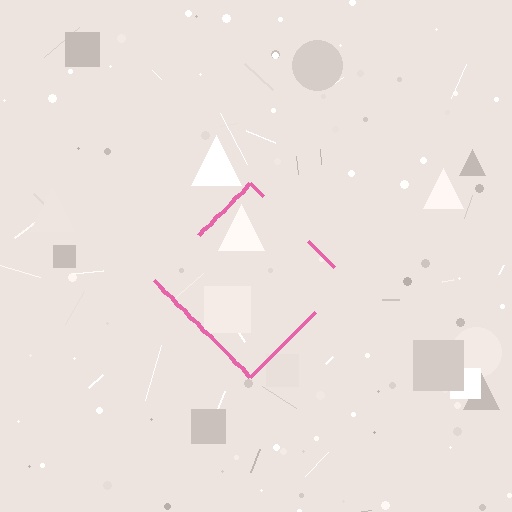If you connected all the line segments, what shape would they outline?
They would outline a diamond.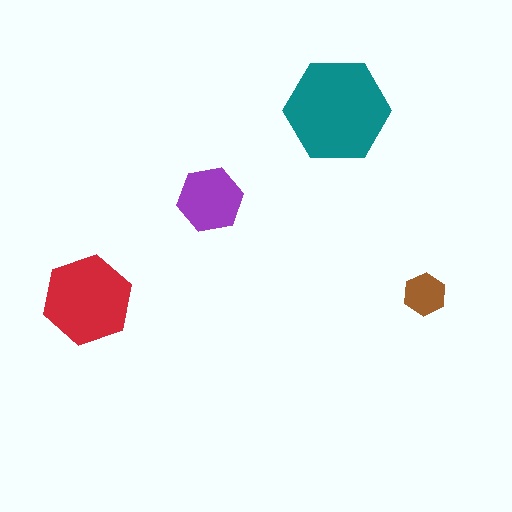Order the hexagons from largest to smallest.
the teal one, the red one, the purple one, the brown one.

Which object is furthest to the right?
The brown hexagon is rightmost.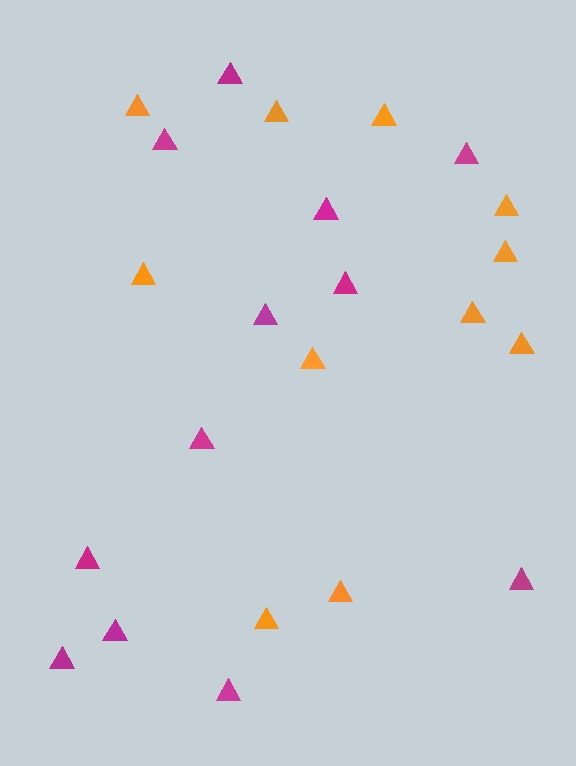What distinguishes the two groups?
There are 2 groups: one group of orange triangles (11) and one group of magenta triangles (12).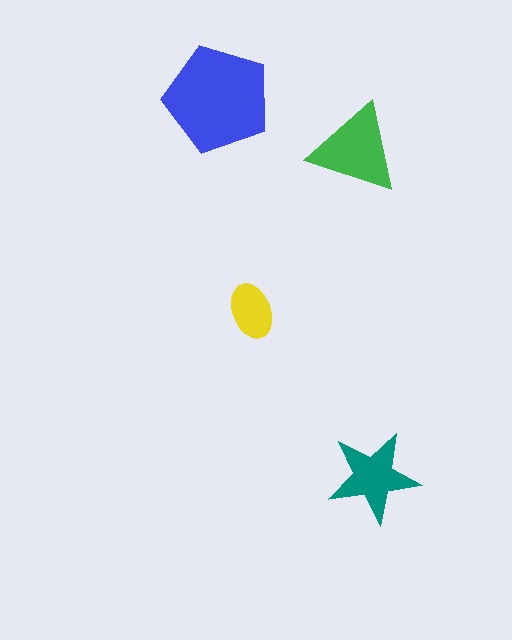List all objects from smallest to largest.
The yellow ellipse, the teal star, the green triangle, the blue pentagon.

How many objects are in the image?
There are 4 objects in the image.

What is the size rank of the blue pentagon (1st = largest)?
1st.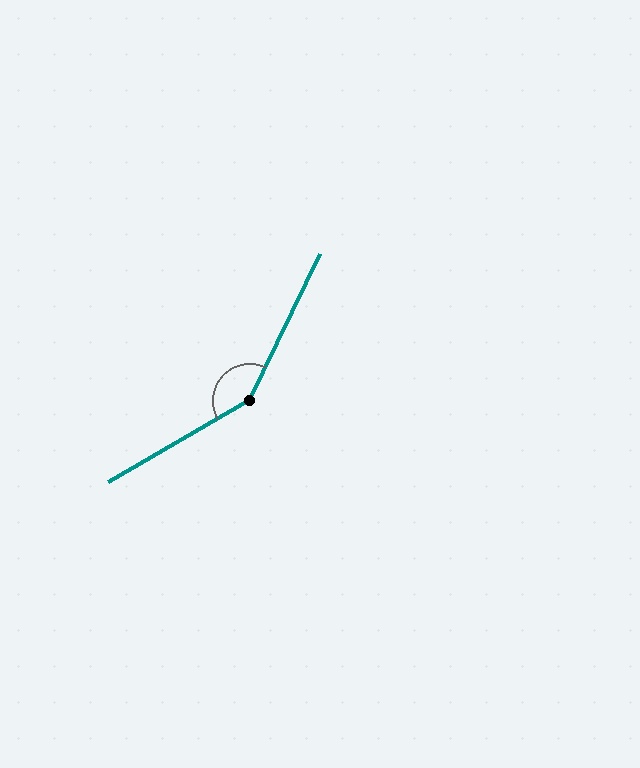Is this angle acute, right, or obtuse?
It is obtuse.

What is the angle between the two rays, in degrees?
Approximately 146 degrees.